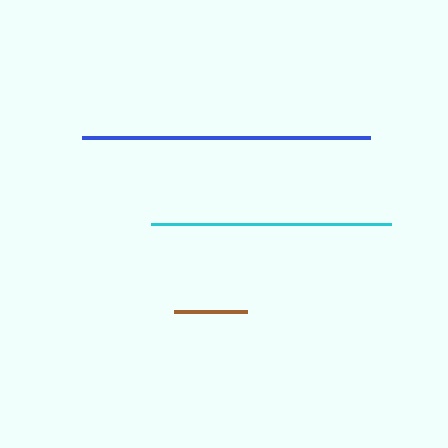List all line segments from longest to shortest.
From longest to shortest: blue, cyan, brown.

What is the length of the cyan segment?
The cyan segment is approximately 240 pixels long.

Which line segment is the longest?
The blue line is the longest at approximately 288 pixels.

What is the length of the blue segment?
The blue segment is approximately 288 pixels long.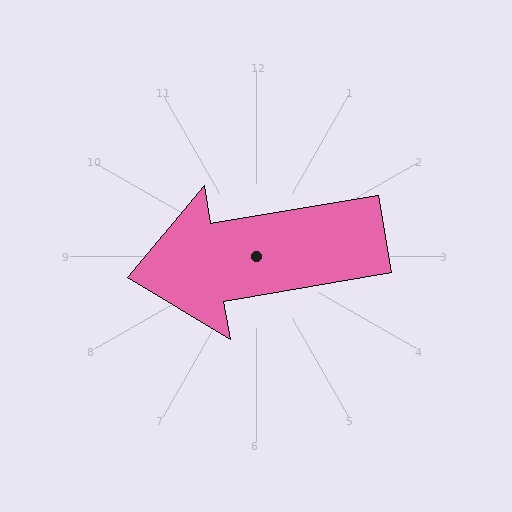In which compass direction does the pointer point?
West.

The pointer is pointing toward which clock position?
Roughly 9 o'clock.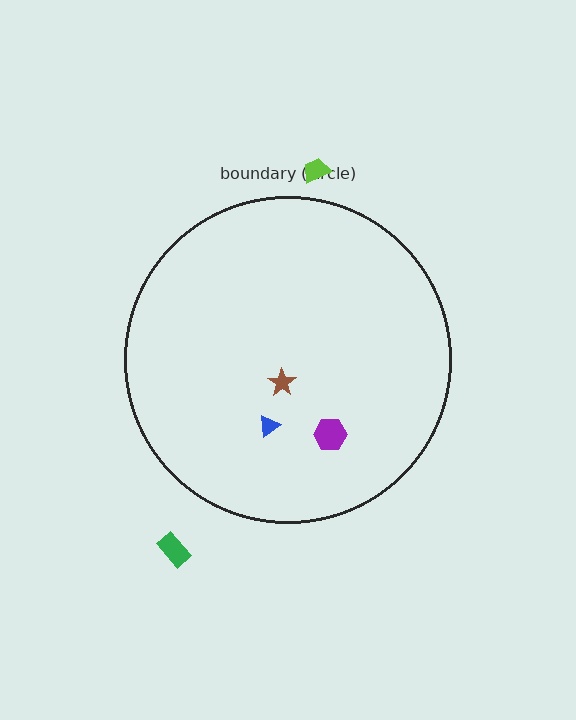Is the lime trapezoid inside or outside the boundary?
Outside.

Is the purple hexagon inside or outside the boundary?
Inside.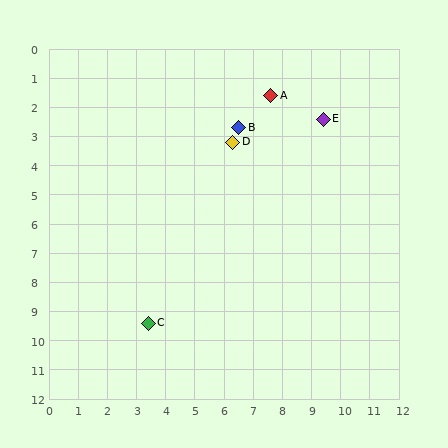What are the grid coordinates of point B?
Point B is at approximately (6.5, 2.7).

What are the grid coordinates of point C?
Point C is at approximately (3.4, 9.4).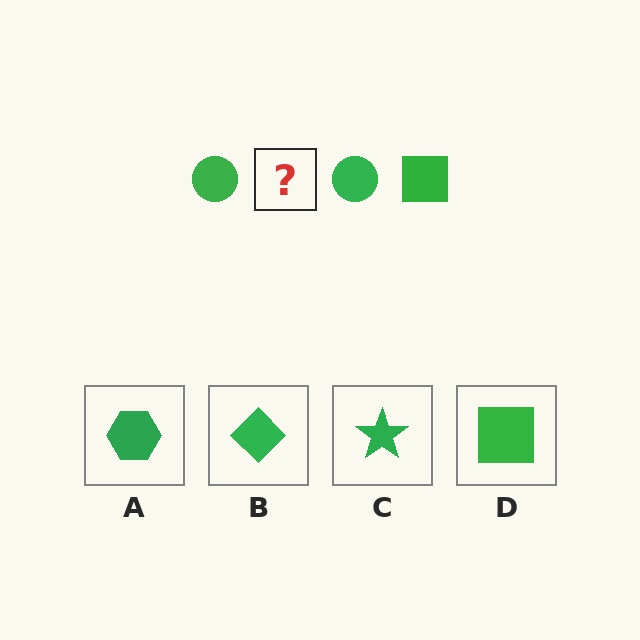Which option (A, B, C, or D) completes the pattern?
D.